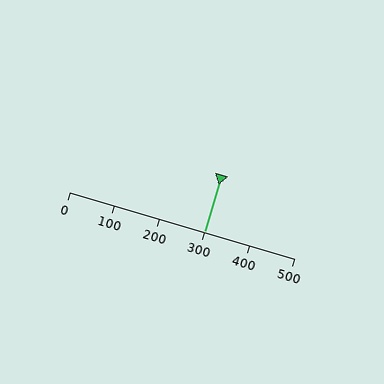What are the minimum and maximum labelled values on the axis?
The axis runs from 0 to 500.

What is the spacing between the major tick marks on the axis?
The major ticks are spaced 100 apart.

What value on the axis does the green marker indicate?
The marker indicates approximately 300.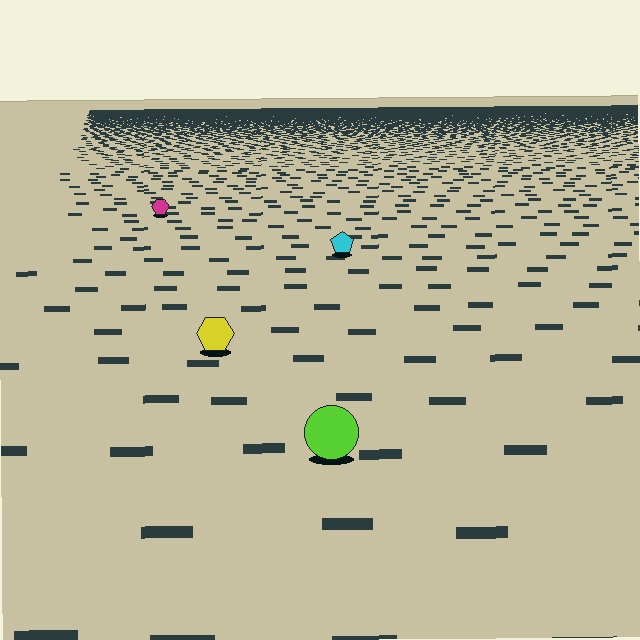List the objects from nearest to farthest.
From nearest to farthest: the lime circle, the yellow hexagon, the cyan pentagon, the magenta hexagon.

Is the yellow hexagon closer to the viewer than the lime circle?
No. The lime circle is closer — you can tell from the texture gradient: the ground texture is coarser near it.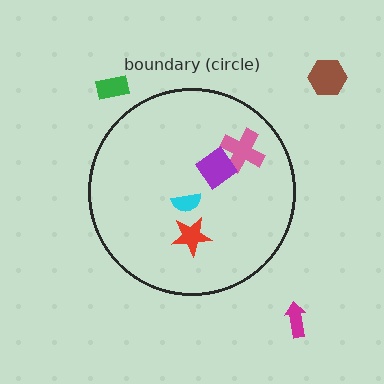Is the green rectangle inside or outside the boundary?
Outside.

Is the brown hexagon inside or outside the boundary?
Outside.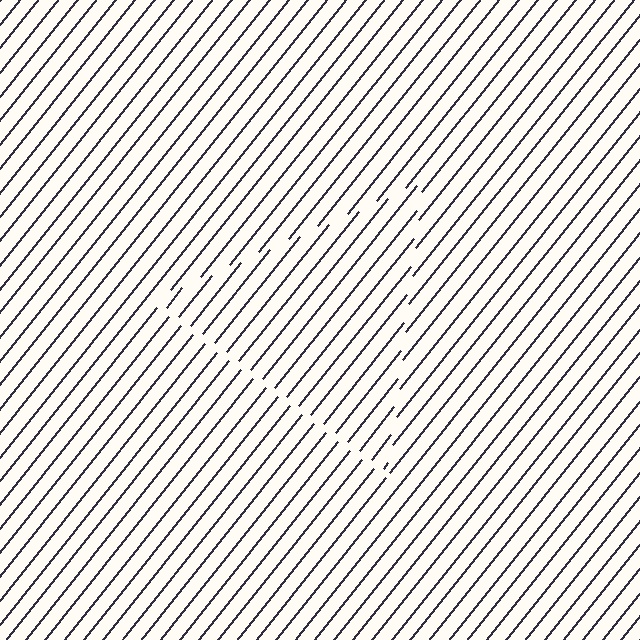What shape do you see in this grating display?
An illusory triangle. The interior of the shape contains the same grating, shifted by half a period — the contour is defined by the phase discontinuity where line-ends from the inner and outer gratings abut.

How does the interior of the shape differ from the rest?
The interior of the shape contains the same grating, shifted by half a period — the contour is defined by the phase discontinuity where line-ends from the inner and outer gratings abut.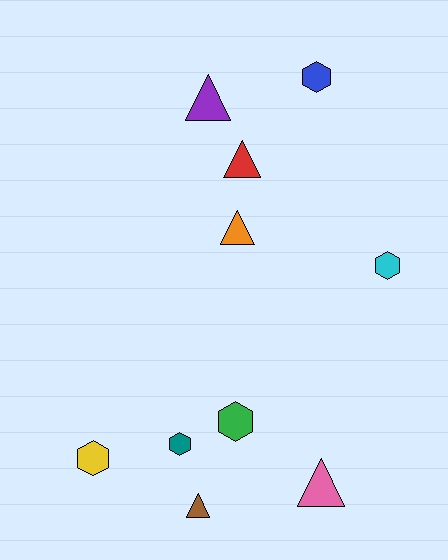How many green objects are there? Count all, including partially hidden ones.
There is 1 green object.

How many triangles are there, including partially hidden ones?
There are 5 triangles.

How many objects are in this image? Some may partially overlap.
There are 10 objects.